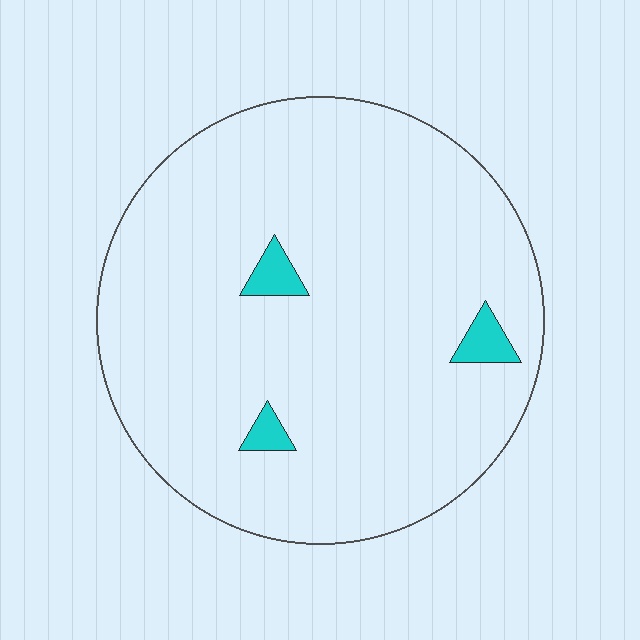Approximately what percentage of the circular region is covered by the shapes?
Approximately 5%.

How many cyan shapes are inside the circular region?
3.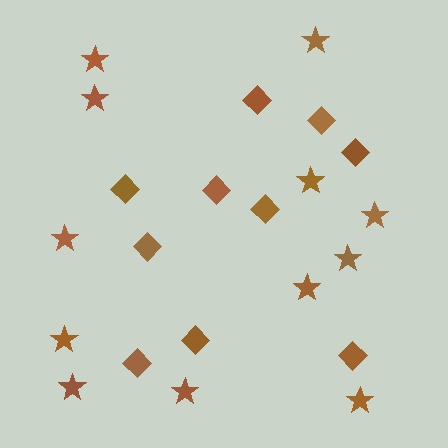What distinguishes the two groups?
There are 2 groups: one group of diamonds (10) and one group of stars (12).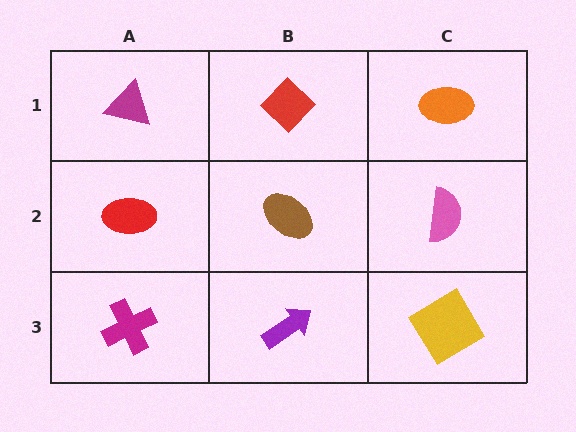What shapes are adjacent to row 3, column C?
A pink semicircle (row 2, column C), a purple arrow (row 3, column B).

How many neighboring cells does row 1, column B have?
3.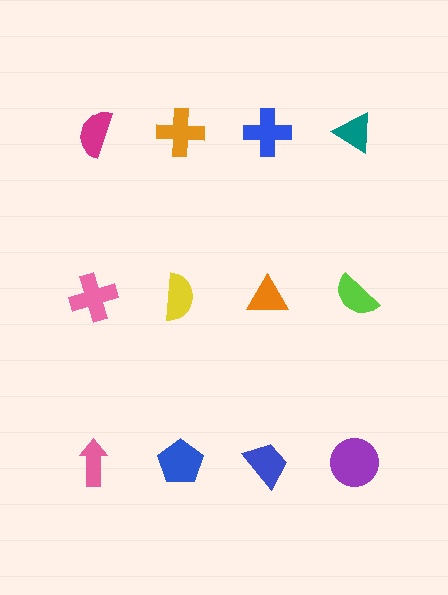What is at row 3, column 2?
A blue pentagon.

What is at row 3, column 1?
A pink arrow.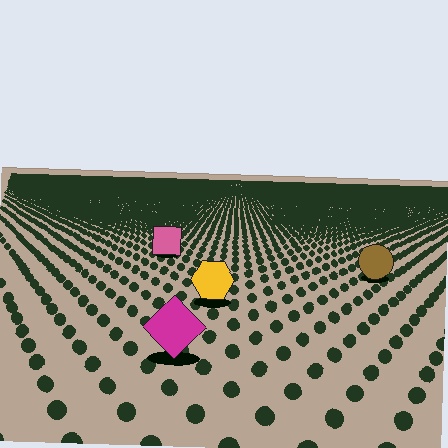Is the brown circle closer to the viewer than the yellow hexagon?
No. The yellow hexagon is closer — you can tell from the texture gradient: the ground texture is coarser near it.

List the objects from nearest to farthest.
From nearest to farthest: the magenta diamond, the yellow hexagon, the brown circle, the pink square.